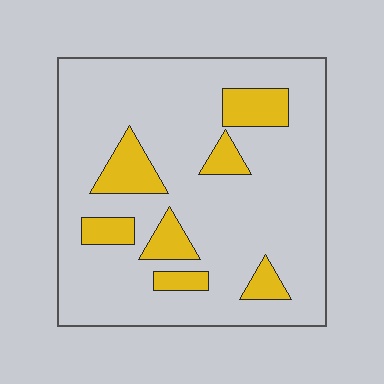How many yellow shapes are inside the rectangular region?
7.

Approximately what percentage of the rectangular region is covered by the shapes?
Approximately 15%.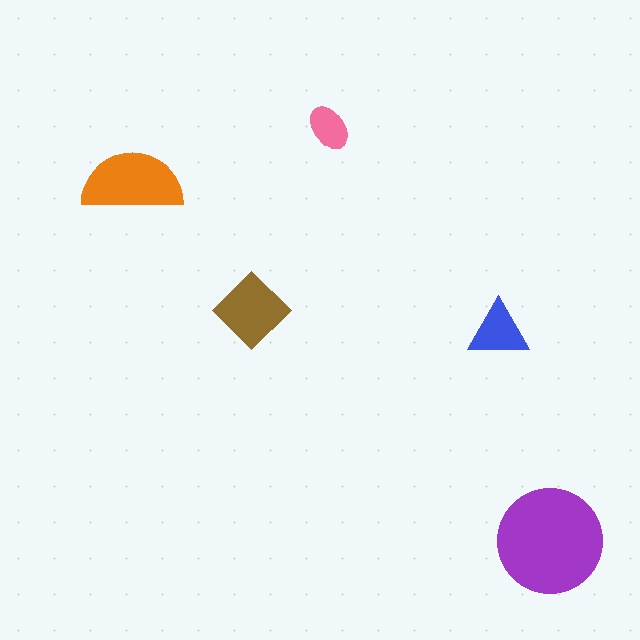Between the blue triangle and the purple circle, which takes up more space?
The purple circle.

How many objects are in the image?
There are 5 objects in the image.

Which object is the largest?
The purple circle.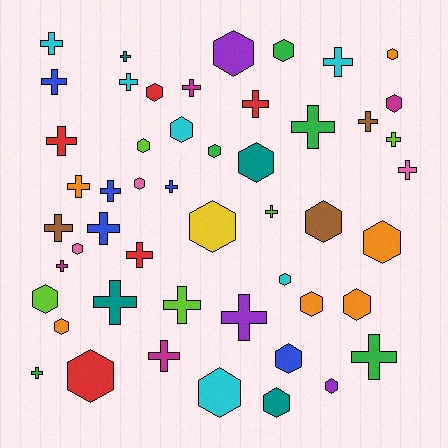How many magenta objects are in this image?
There are 4 magenta objects.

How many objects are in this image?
There are 50 objects.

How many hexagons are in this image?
There are 24 hexagons.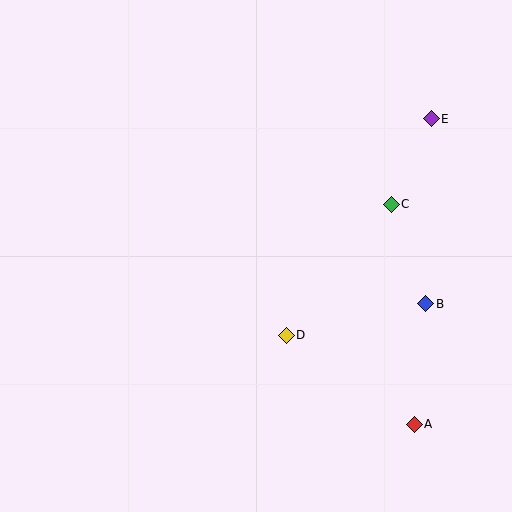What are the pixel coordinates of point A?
Point A is at (414, 424).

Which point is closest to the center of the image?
Point D at (286, 335) is closest to the center.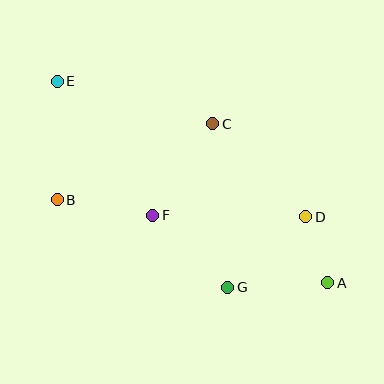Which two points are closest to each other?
Points A and D are closest to each other.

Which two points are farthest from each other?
Points A and E are farthest from each other.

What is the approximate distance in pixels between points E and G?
The distance between E and G is approximately 267 pixels.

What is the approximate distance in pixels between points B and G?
The distance between B and G is approximately 192 pixels.